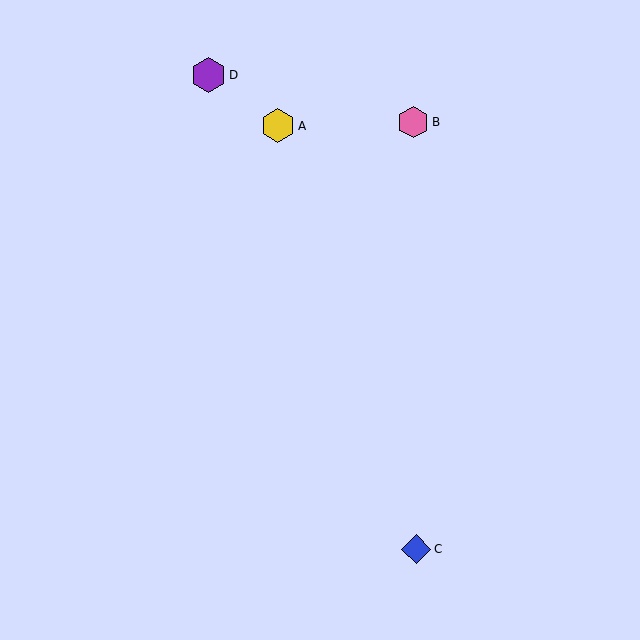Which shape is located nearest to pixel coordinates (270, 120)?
The yellow hexagon (labeled A) at (278, 126) is nearest to that location.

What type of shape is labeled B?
Shape B is a pink hexagon.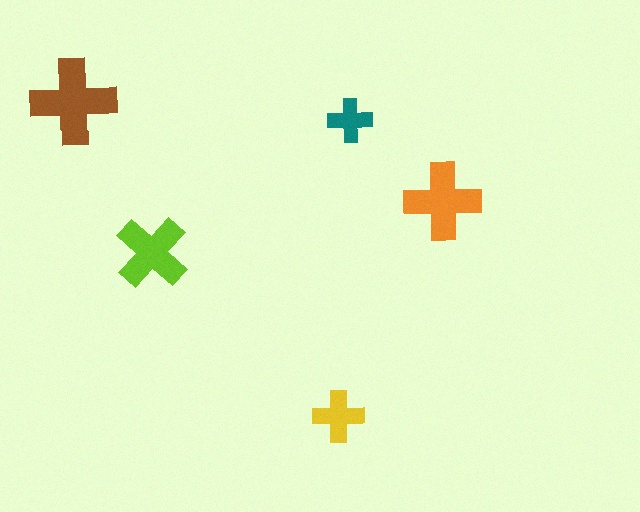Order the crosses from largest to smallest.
the brown one, the orange one, the lime one, the yellow one, the teal one.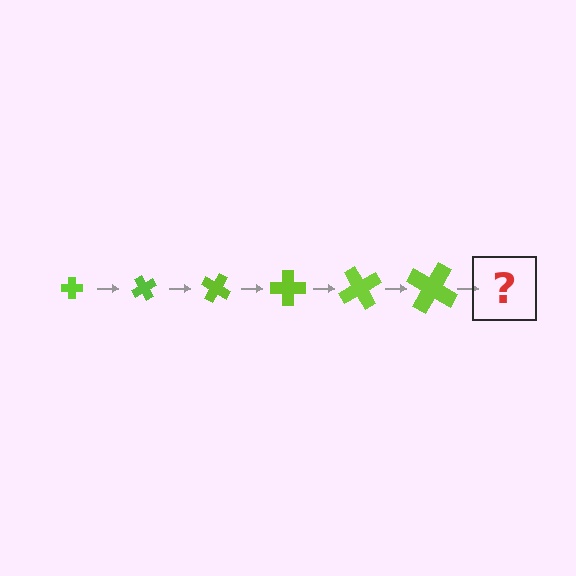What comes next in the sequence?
The next element should be a cross, larger than the previous one and rotated 360 degrees from the start.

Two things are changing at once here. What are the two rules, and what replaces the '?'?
The two rules are that the cross grows larger each step and it rotates 60 degrees each step. The '?' should be a cross, larger than the previous one and rotated 360 degrees from the start.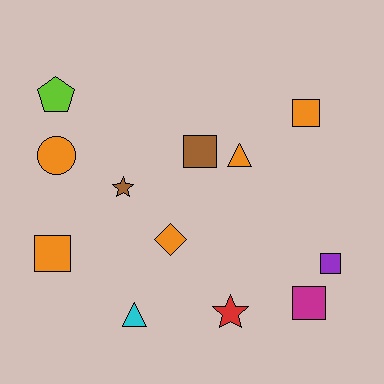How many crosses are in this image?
There are no crosses.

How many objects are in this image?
There are 12 objects.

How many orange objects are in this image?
There are 5 orange objects.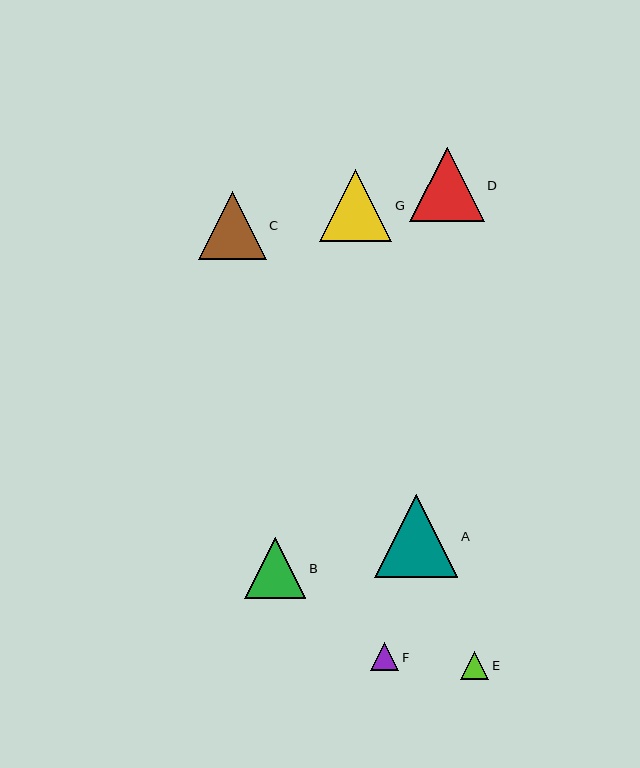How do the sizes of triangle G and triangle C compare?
Triangle G and triangle C are approximately the same size.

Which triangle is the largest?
Triangle A is the largest with a size of approximately 83 pixels.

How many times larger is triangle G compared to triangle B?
Triangle G is approximately 1.2 times the size of triangle B.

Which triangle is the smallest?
Triangle E is the smallest with a size of approximately 28 pixels.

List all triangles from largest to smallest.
From largest to smallest: A, D, G, C, B, F, E.